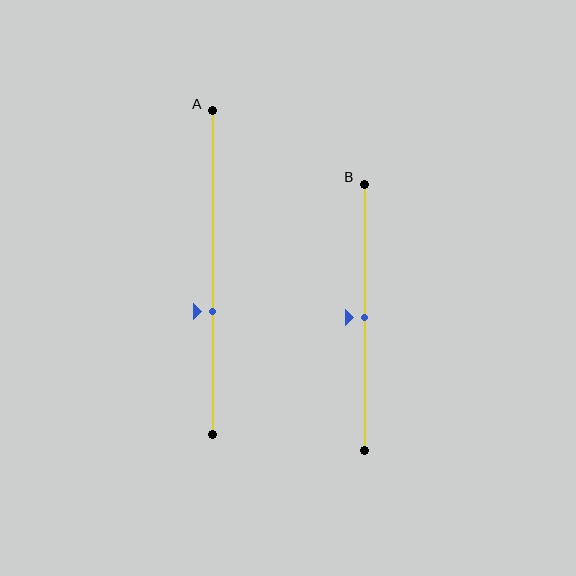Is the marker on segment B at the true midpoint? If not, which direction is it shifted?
Yes, the marker on segment B is at the true midpoint.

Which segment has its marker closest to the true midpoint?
Segment B has its marker closest to the true midpoint.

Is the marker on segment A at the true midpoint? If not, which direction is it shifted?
No, the marker on segment A is shifted downward by about 12% of the segment length.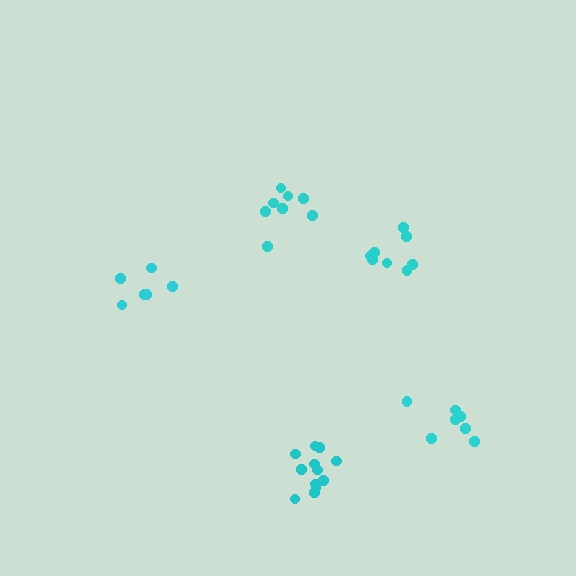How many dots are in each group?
Group 1: 6 dots, Group 2: 7 dots, Group 3: 8 dots, Group 4: 12 dots, Group 5: 8 dots (41 total).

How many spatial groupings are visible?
There are 5 spatial groupings.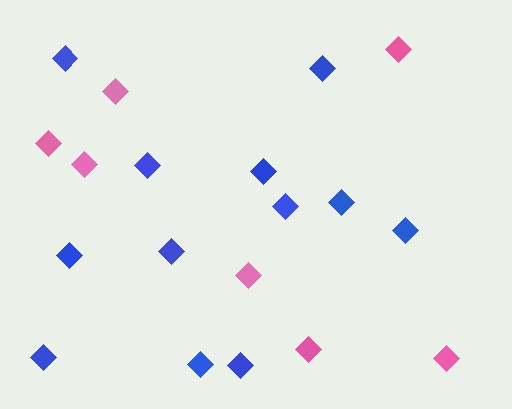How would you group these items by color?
There are 2 groups: one group of pink diamonds (7) and one group of blue diamonds (12).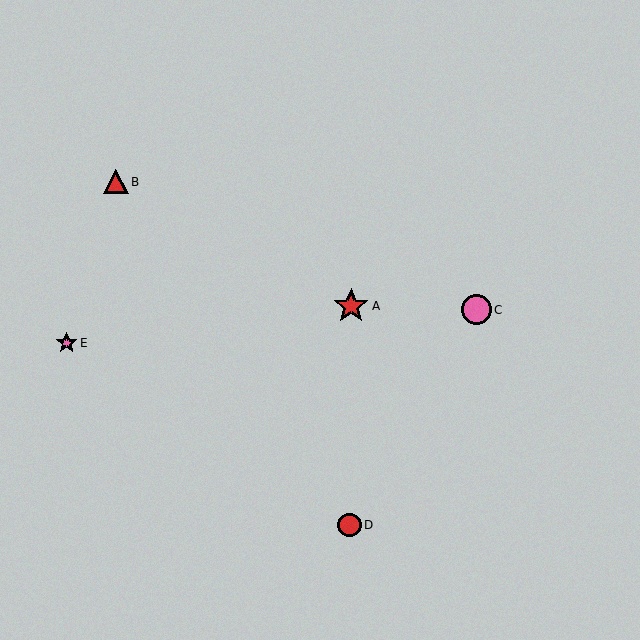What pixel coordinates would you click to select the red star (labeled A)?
Click at (351, 306) to select the red star A.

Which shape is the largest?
The red star (labeled A) is the largest.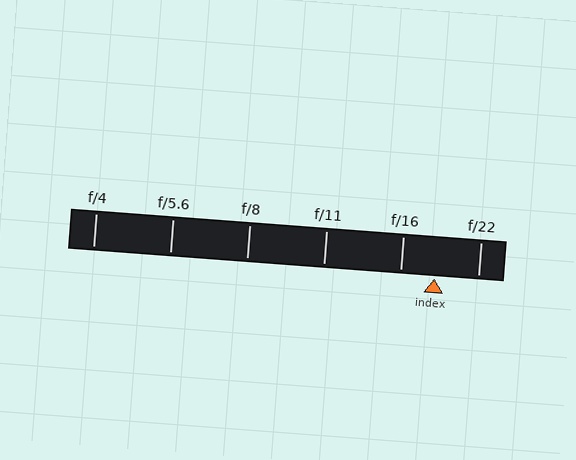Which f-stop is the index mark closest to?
The index mark is closest to f/16.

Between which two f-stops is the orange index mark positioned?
The index mark is between f/16 and f/22.